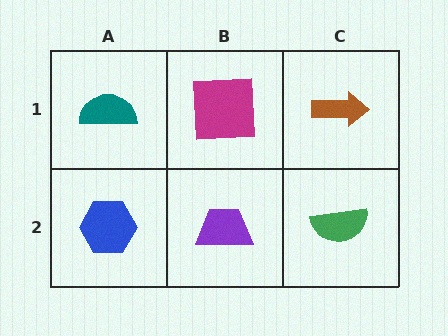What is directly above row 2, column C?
A brown arrow.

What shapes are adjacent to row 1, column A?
A blue hexagon (row 2, column A), a magenta square (row 1, column B).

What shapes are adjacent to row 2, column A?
A teal semicircle (row 1, column A), a purple trapezoid (row 2, column B).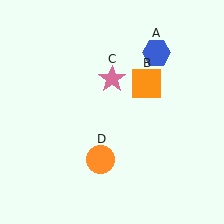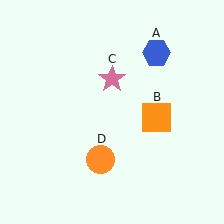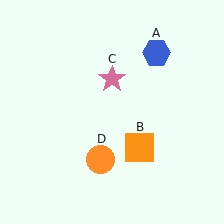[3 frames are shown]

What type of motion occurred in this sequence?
The orange square (object B) rotated clockwise around the center of the scene.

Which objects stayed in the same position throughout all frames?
Blue hexagon (object A) and pink star (object C) and orange circle (object D) remained stationary.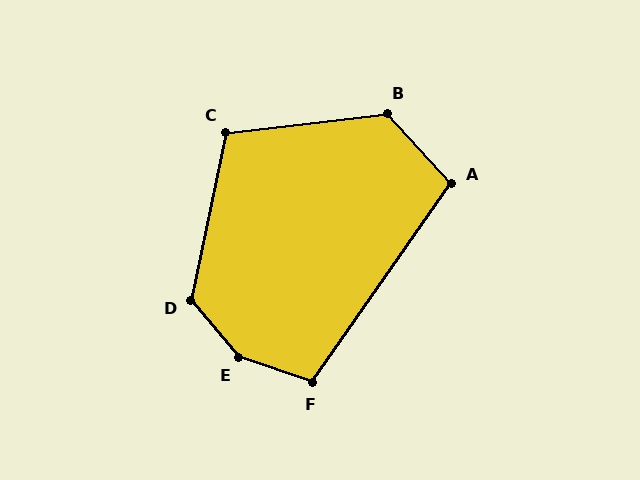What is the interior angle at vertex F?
Approximately 106 degrees (obtuse).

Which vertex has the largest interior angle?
E, at approximately 149 degrees.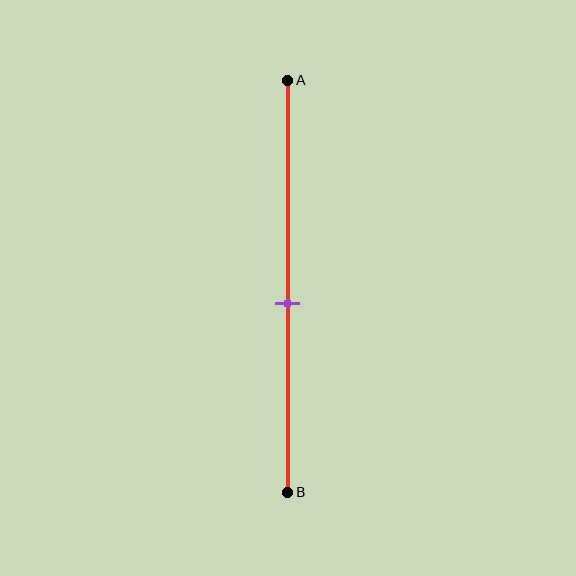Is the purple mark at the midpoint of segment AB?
No, the mark is at about 55% from A, not at the 50% midpoint.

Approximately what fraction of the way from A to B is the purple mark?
The purple mark is approximately 55% of the way from A to B.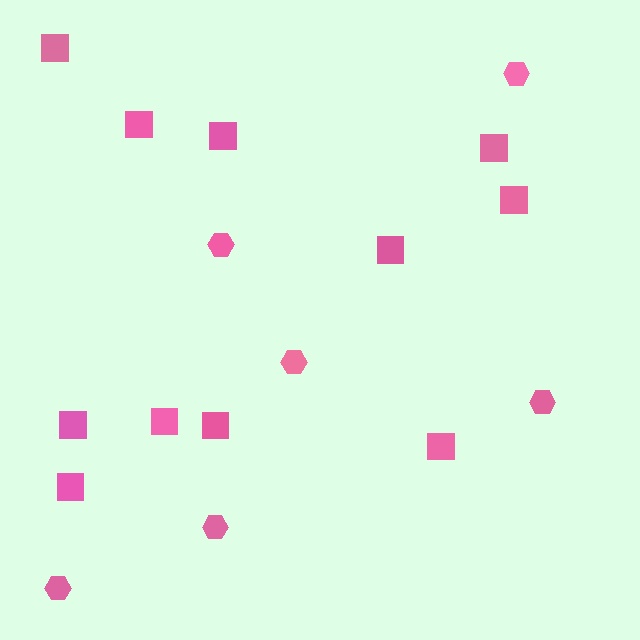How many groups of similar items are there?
There are 2 groups: one group of hexagons (6) and one group of squares (11).